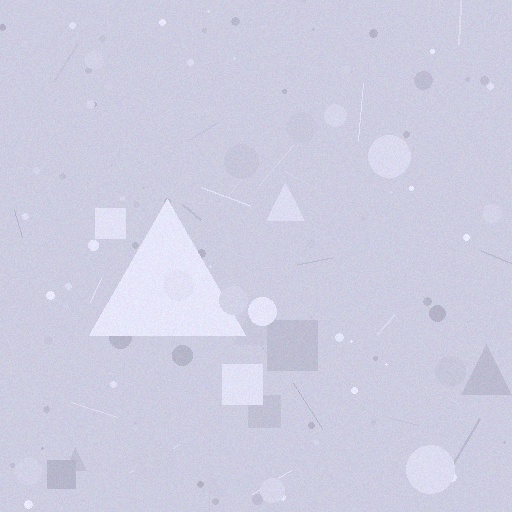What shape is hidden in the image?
A triangle is hidden in the image.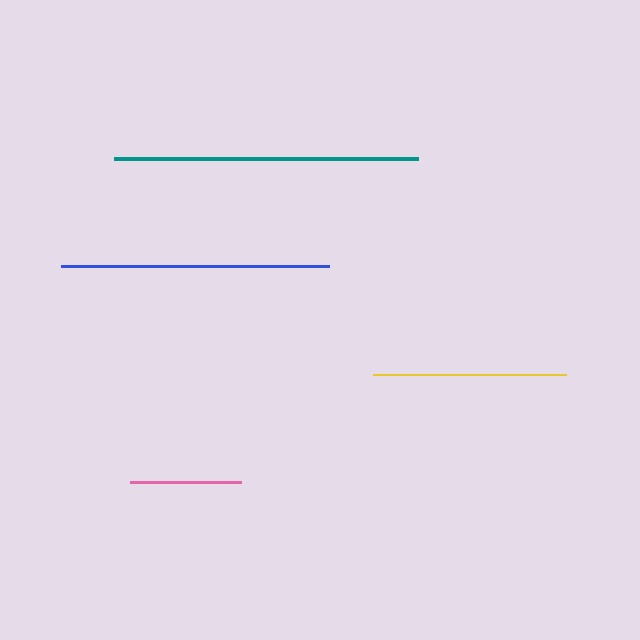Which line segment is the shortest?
The pink line is the shortest at approximately 111 pixels.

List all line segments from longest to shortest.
From longest to shortest: teal, blue, yellow, pink.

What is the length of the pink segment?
The pink segment is approximately 111 pixels long.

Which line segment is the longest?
The teal line is the longest at approximately 304 pixels.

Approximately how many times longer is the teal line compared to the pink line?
The teal line is approximately 2.7 times the length of the pink line.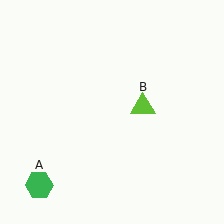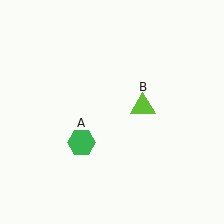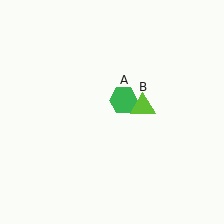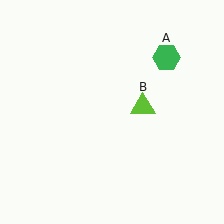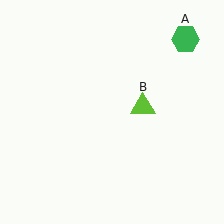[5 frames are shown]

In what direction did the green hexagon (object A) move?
The green hexagon (object A) moved up and to the right.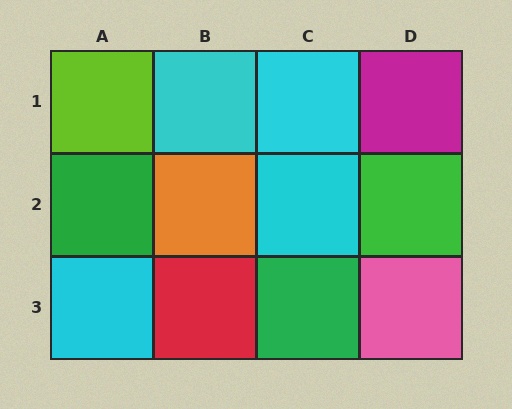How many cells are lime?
1 cell is lime.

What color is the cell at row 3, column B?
Red.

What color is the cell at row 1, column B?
Cyan.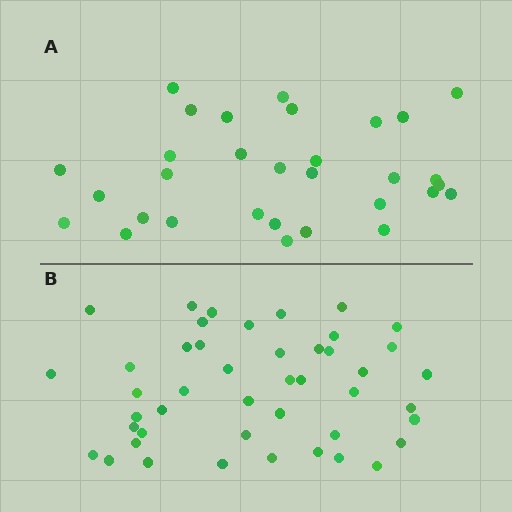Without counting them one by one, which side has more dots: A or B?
Region B (the bottom region) has more dots.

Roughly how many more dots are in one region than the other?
Region B has approximately 15 more dots than region A.